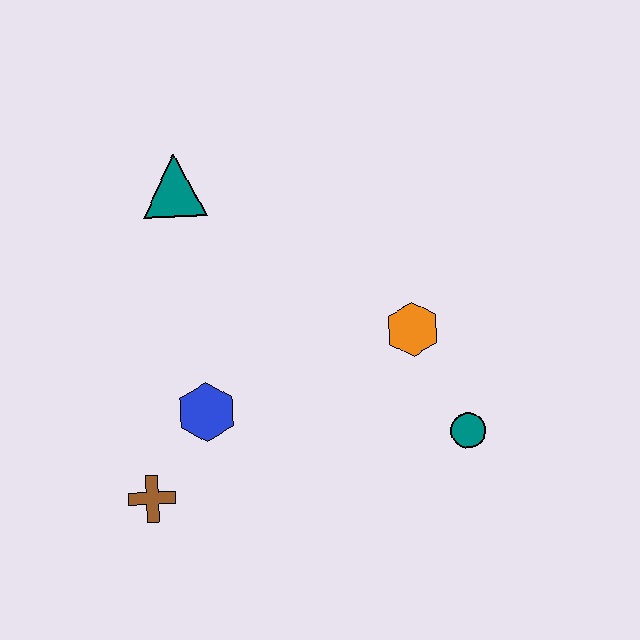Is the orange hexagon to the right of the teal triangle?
Yes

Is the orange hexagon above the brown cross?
Yes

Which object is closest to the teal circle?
The orange hexagon is closest to the teal circle.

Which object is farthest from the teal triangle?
The teal circle is farthest from the teal triangle.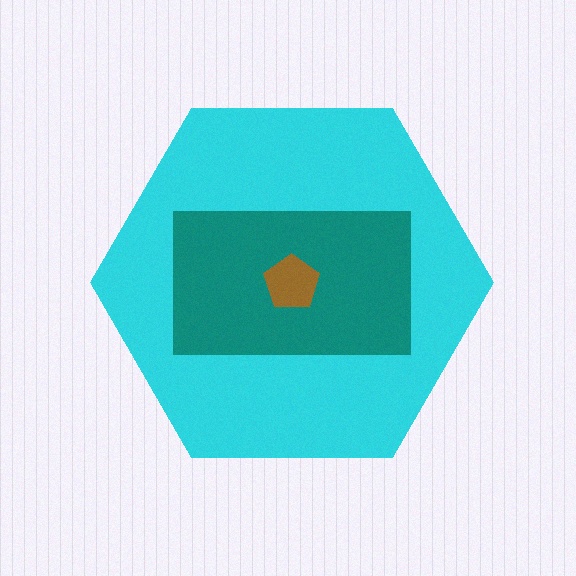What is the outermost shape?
The cyan hexagon.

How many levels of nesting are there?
3.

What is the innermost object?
The brown pentagon.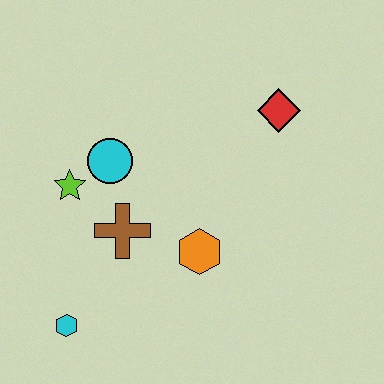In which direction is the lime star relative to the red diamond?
The lime star is to the left of the red diamond.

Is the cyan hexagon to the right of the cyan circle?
No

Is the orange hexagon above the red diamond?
No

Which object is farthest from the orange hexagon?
The red diamond is farthest from the orange hexagon.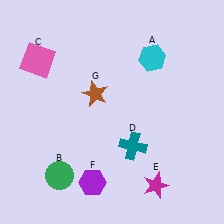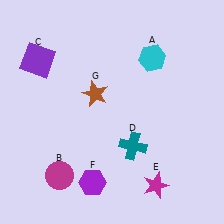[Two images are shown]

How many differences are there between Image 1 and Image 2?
There are 2 differences between the two images.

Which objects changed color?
B changed from green to magenta. C changed from pink to purple.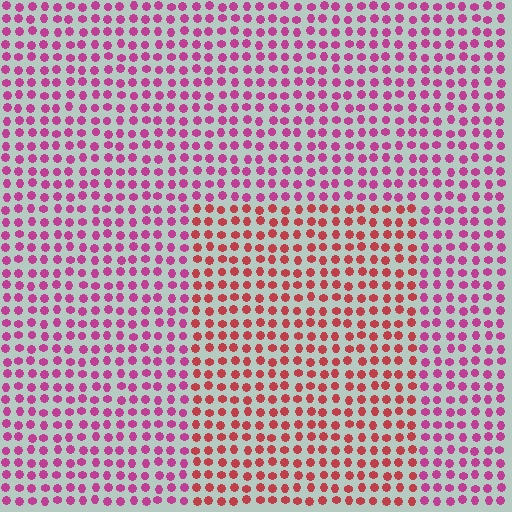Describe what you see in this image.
The image is filled with small magenta elements in a uniform arrangement. A rectangle-shaped region is visible where the elements are tinted to a slightly different hue, forming a subtle color boundary.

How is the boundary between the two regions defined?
The boundary is defined purely by a slight shift in hue (about 36 degrees). Spacing, size, and orientation are identical on both sides.